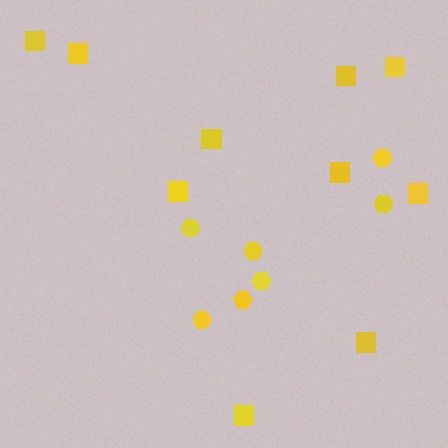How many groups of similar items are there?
There are 2 groups: one group of squares (10) and one group of hexagons (7).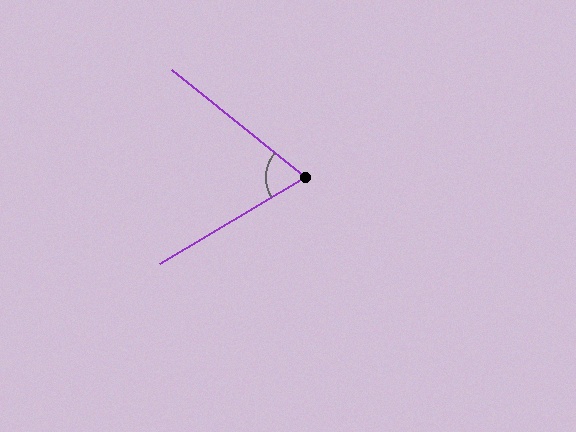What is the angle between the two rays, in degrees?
Approximately 70 degrees.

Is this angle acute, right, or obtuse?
It is acute.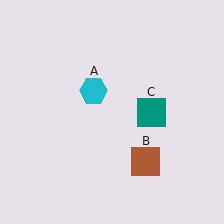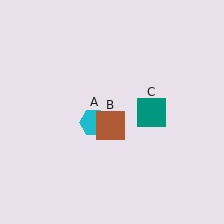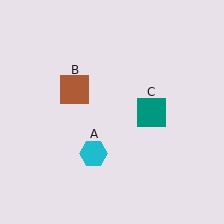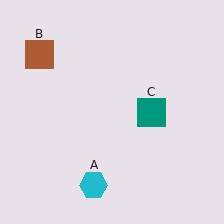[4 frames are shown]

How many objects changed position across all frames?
2 objects changed position: cyan hexagon (object A), brown square (object B).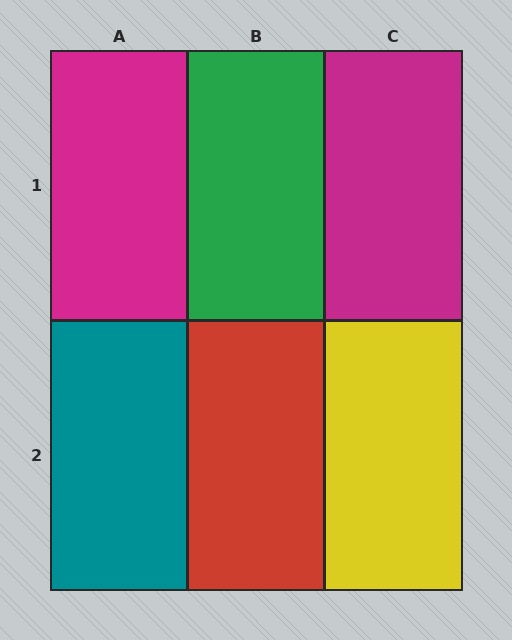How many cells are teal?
1 cell is teal.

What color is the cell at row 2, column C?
Yellow.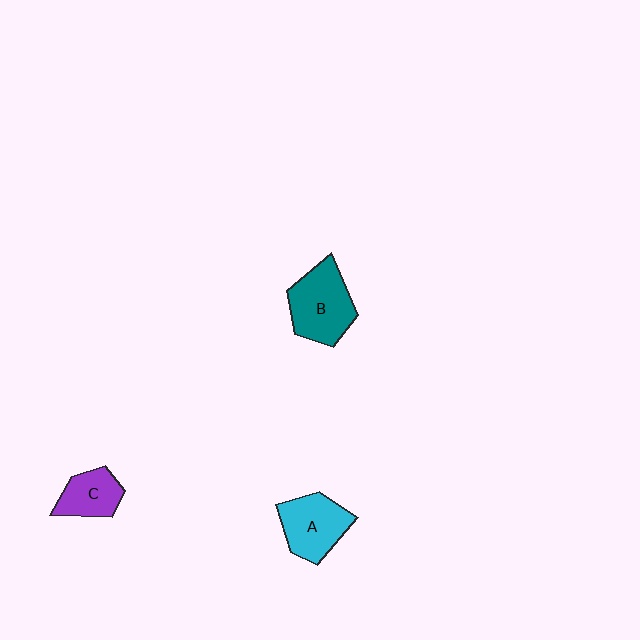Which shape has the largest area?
Shape B (teal).